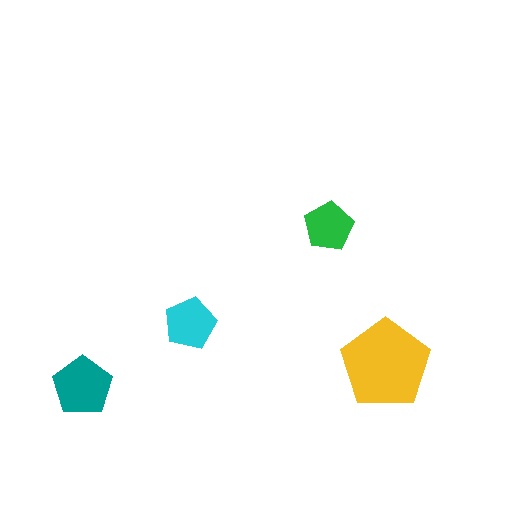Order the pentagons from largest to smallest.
the yellow one, the teal one, the cyan one, the green one.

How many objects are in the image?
There are 4 objects in the image.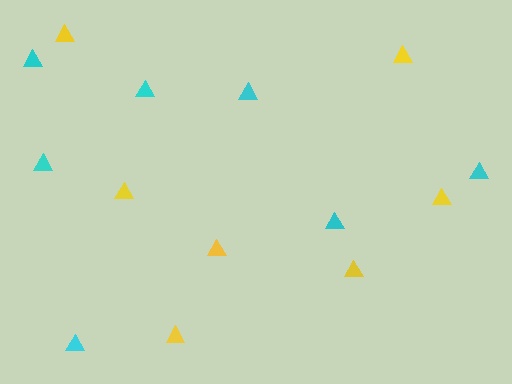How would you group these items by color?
There are 2 groups: one group of cyan triangles (7) and one group of yellow triangles (7).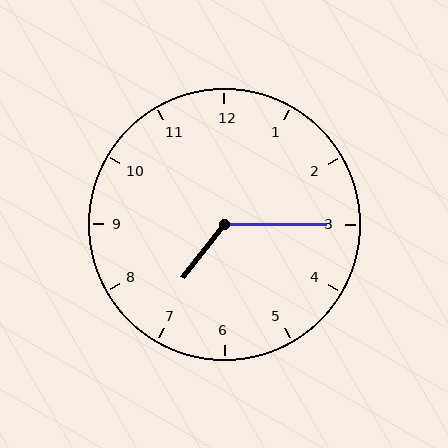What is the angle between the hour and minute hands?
Approximately 128 degrees.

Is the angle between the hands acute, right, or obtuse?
It is obtuse.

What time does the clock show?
7:15.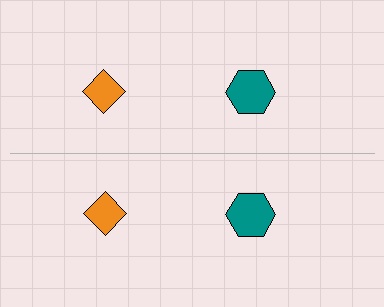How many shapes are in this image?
There are 4 shapes in this image.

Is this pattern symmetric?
Yes, this pattern has bilateral (reflection) symmetry.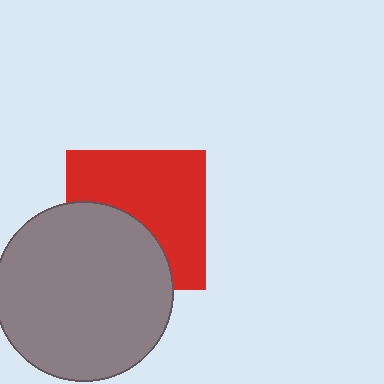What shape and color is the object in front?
The object in front is a gray circle.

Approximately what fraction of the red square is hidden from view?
Roughly 40% of the red square is hidden behind the gray circle.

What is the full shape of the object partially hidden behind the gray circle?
The partially hidden object is a red square.